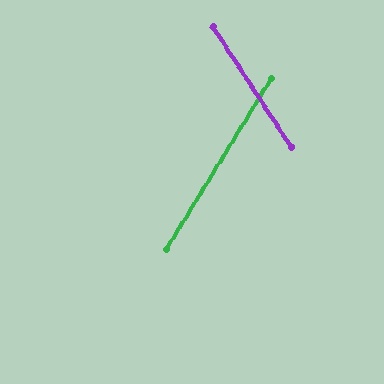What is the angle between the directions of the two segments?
Approximately 64 degrees.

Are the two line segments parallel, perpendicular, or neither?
Neither parallel nor perpendicular — they differ by about 64°.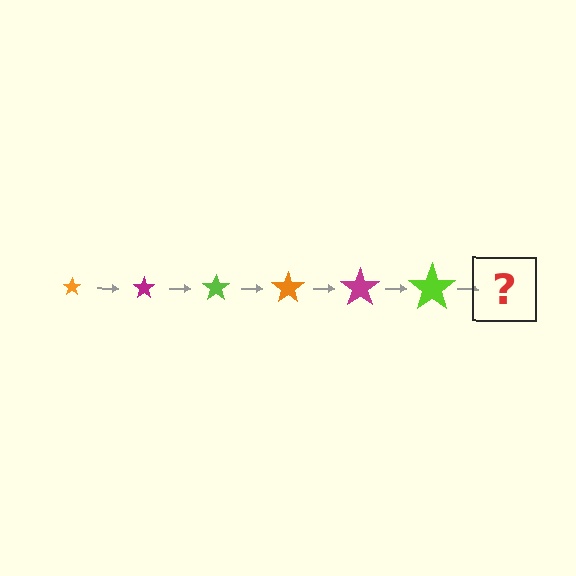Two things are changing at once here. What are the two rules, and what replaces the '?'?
The two rules are that the star grows larger each step and the color cycles through orange, magenta, and lime. The '?' should be an orange star, larger than the previous one.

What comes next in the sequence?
The next element should be an orange star, larger than the previous one.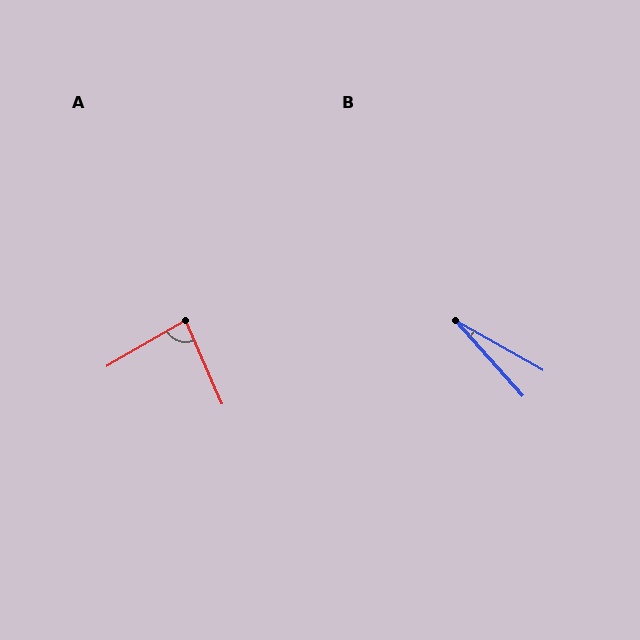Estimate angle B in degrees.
Approximately 19 degrees.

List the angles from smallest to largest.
B (19°), A (83°).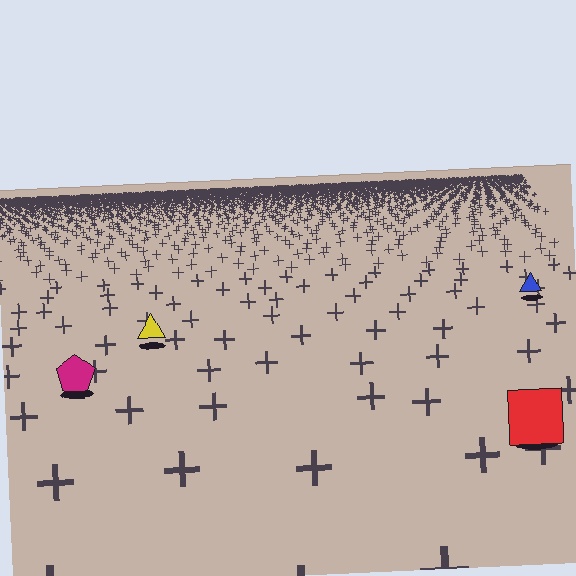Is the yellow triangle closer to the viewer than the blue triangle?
Yes. The yellow triangle is closer — you can tell from the texture gradient: the ground texture is coarser near it.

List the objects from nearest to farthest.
From nearest to farthest: the red square, the magenta pentagon, the yellow triangle, the blue triangle.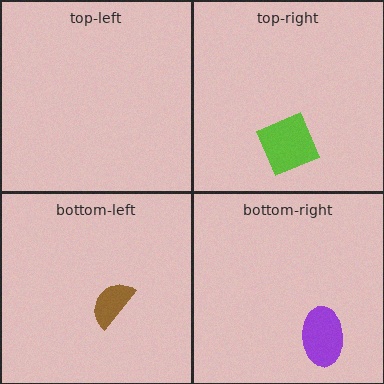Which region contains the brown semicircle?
The bottom-left region.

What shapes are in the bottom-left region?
The brown semicircle.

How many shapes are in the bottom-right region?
1.